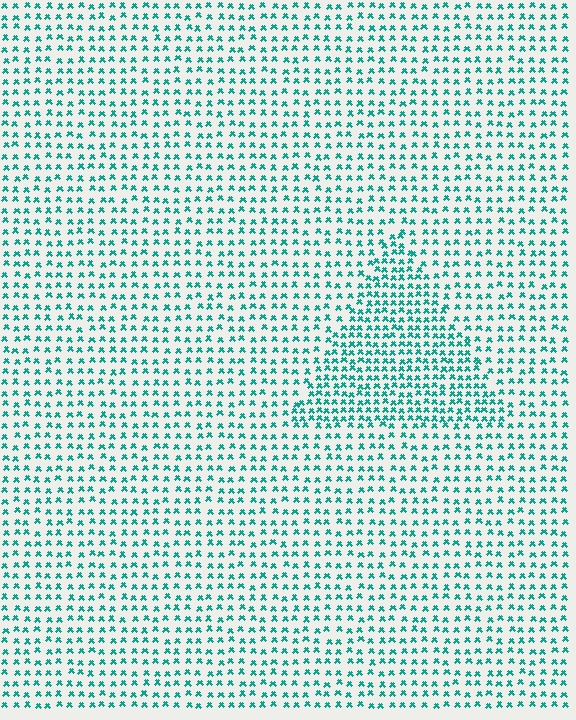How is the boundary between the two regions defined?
The boundary is defined by a change in element density (approximately 1.7x ratio). All elements are the same color, size, and shape.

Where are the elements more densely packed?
The elements are more densely packed inside the triangle boundary.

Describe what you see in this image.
The image contains small teal elements arranged at two different densities. A triangle-shaped region is visible where the elements are more densely packed than the surrounding area.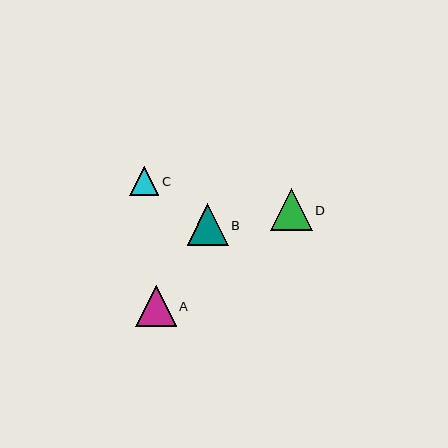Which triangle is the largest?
Triangle D is the largest with a size of approximately 42 pixels.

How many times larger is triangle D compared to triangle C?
Triangle D is approximately 1.4 times the size of triangle C.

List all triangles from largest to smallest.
From largest to smallest: D, B, A, C.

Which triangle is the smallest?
Triangle C is the smallest with a size of approximately 29 pixels.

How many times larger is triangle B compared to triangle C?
Triangle B is approximately 1.4 times the size of triangle C.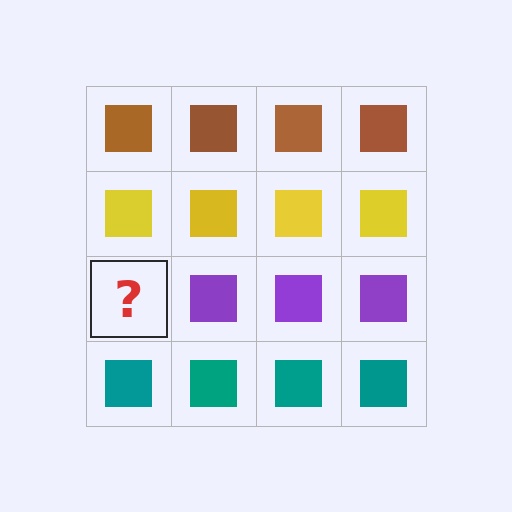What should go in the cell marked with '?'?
The missing cell should contain a purple square.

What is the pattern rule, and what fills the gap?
The rule is that each row has a consistent color. The gap should be filled with a purple square.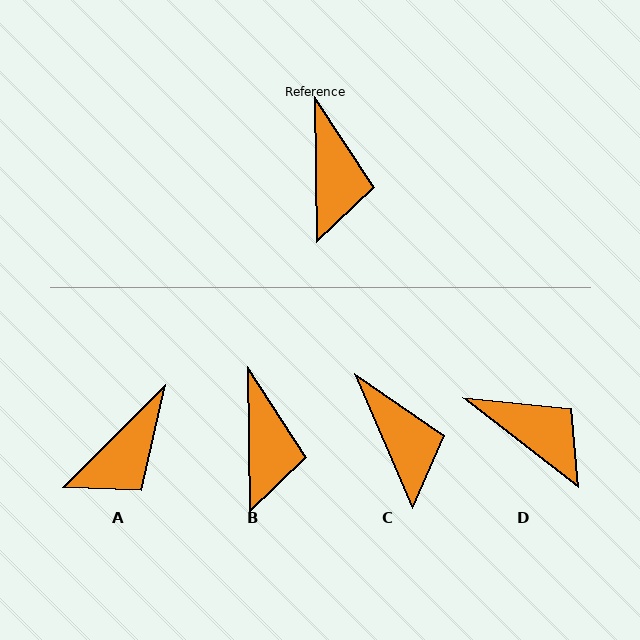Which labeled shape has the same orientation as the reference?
B.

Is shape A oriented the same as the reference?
No, it is off by about 46 degrees.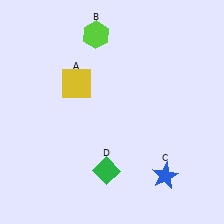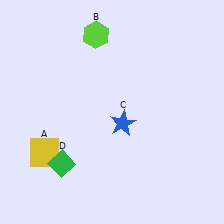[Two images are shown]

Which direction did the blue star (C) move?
The blue star (C) moved up.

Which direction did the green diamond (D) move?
The green diamond (D) moved left.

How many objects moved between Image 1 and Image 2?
3 objects moved between the two images.